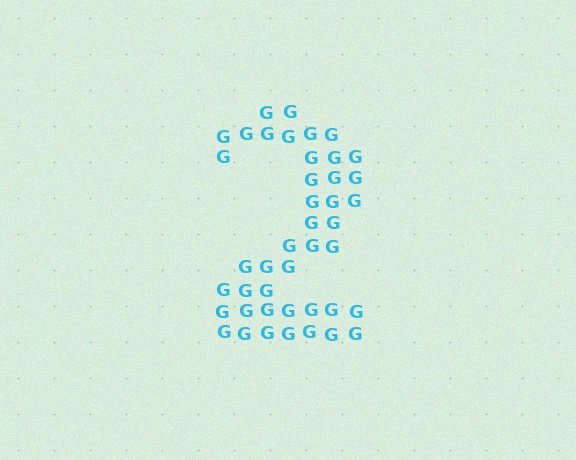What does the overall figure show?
The overall figure shows the digit 2.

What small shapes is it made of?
It is made of small letter G's.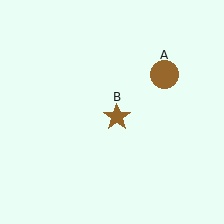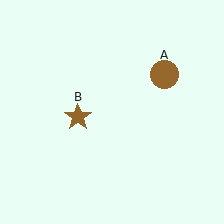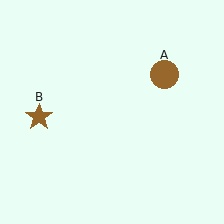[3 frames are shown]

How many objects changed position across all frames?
1 object changed position: brown star (object B).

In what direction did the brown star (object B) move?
The brown star (object B) moved left.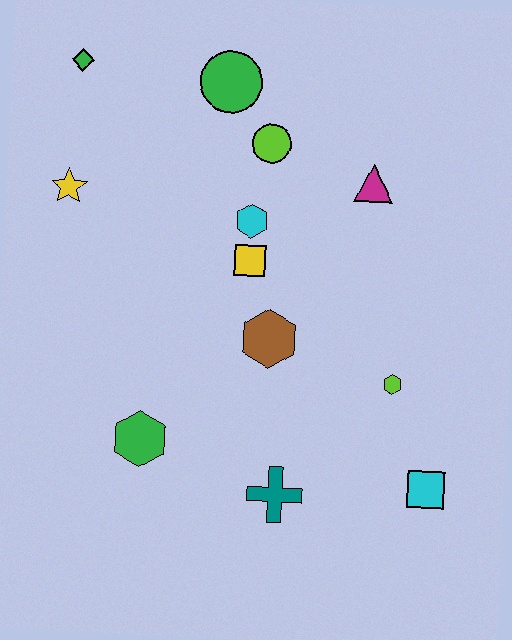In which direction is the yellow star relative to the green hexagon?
The yellow star is above the green hexagon.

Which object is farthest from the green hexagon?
The green diamond is farthest from the green hexagon.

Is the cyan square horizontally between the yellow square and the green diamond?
No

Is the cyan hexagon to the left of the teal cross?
Yes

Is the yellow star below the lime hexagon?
No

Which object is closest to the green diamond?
The yellow star is closest to the green diamond.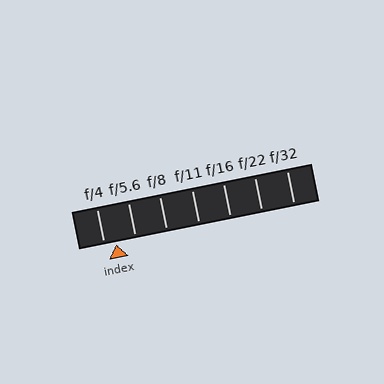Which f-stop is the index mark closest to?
The index mark is closest to f/4.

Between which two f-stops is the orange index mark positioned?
The index mark is between f/4 and f/5.6.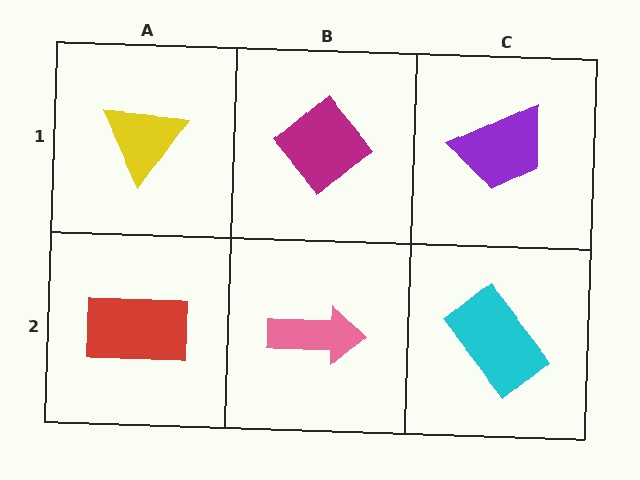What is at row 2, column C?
A cyan rectangle.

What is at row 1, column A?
A yellow triangle.